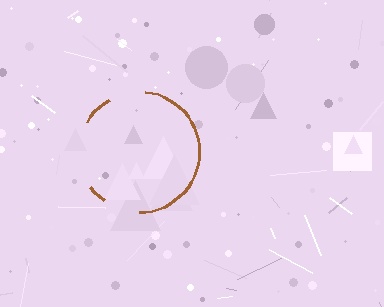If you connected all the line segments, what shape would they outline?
They would outline a circle.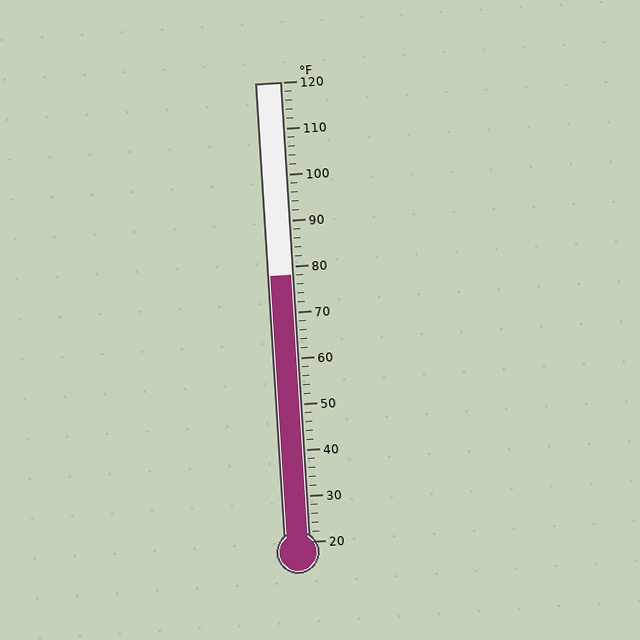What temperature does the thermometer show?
The thermometer shows approximately 78°F.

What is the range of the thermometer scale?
The thermometer scale ranges from 20°F to 120°F.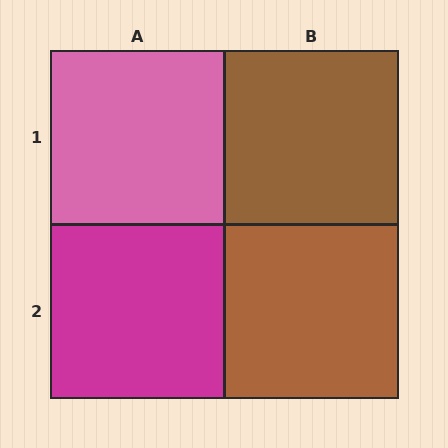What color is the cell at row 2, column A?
Magenta.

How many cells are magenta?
1 cell is magenta.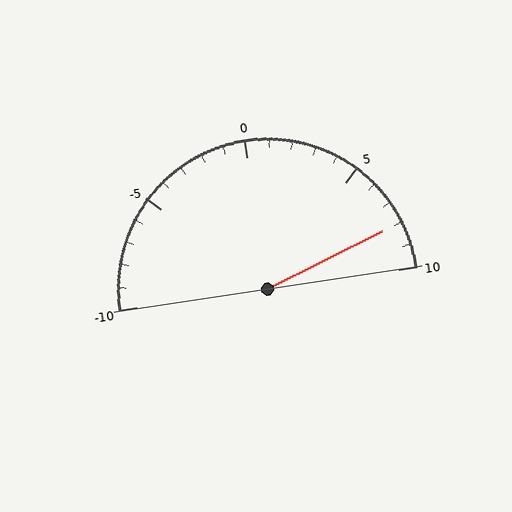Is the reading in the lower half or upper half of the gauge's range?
The reading is in the upper half of the range (-10 to 10).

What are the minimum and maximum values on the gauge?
The gauge ranges from -10 to 10.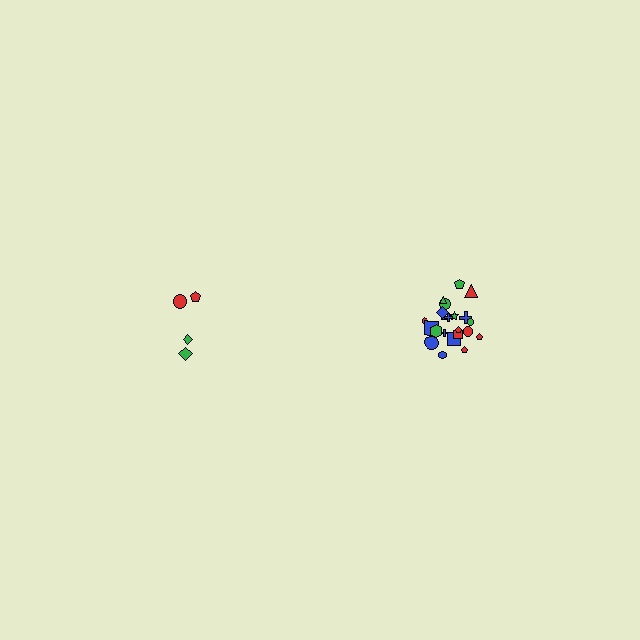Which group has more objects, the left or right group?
The right group.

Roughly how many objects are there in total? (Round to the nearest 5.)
Roughly 25 objects in total.